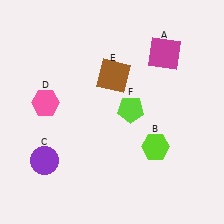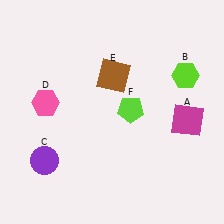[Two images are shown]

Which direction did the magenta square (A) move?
The magenta square (A) moved down.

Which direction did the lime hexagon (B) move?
The lime hexagon (B) moved up.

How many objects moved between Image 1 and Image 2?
2 objects moved between the two images.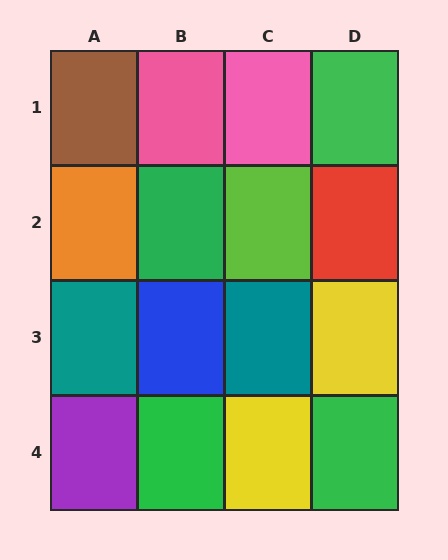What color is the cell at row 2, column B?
Green.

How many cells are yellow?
2 cells are yellow.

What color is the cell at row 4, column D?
Green.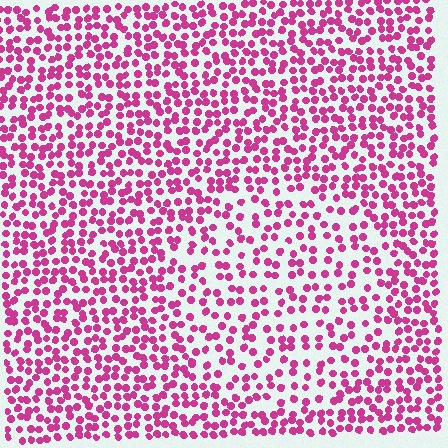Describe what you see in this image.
The image contains small magenta elements arranged at two different densities. A circle-shaped region is visible where the elements are less densely packed than the surrounding area.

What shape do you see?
I see a circle.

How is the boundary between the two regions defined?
The boundary is defined by a change in element density (approximately 1.6x ratio). All elements are the same color, size, and shape.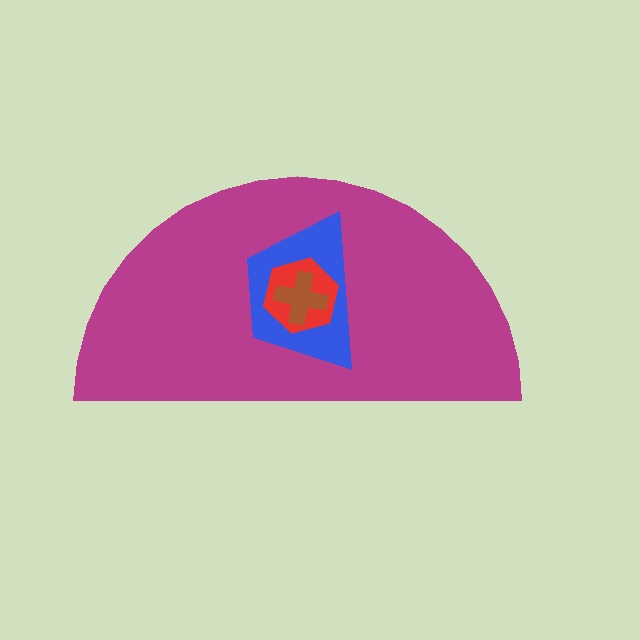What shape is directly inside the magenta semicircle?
The blue trapezoid.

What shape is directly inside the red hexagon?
The brown cross.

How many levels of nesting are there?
4.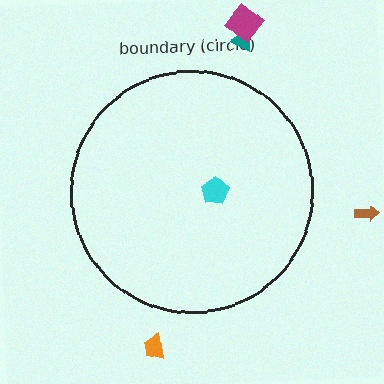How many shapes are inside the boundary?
1 inside, 4 outside.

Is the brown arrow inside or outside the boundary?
Outside.